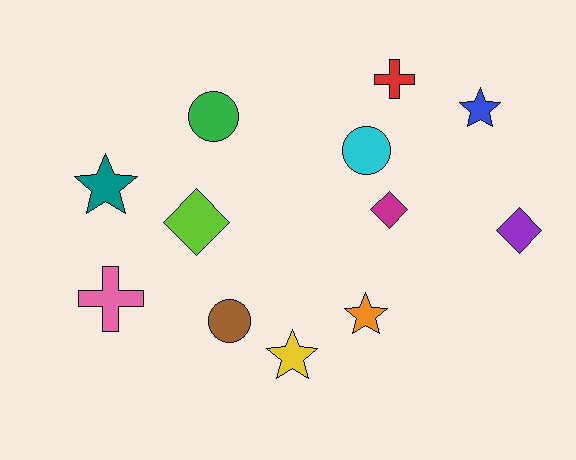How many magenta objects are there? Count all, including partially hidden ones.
There is 1 magenta object.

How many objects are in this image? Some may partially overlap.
There are 12 objects.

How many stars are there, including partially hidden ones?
There are 4 stars.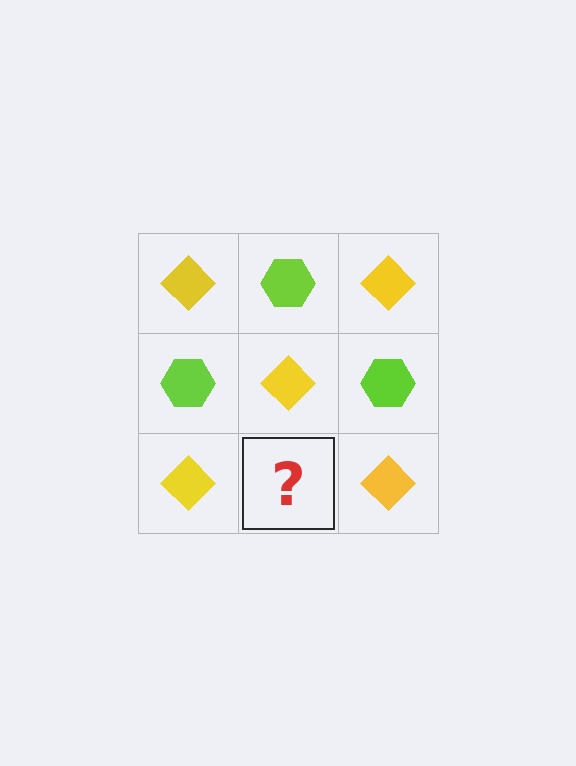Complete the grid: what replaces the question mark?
The question mark should be replaced with a lime hexagon.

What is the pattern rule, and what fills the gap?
The rule is that it alternates yellow diamond and lime hexagon in a checkerboard pattern. The gap should be filled with a lime hexagon.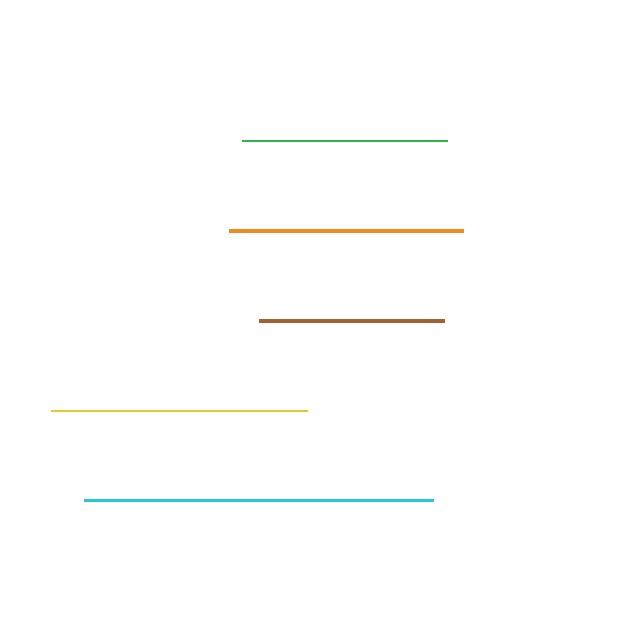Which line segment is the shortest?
The brown line is the shortest at approximately 186 pixels.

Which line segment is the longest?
The cyan line is the longest at approximately 348 pixels.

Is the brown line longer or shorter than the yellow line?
The yellow line is longer than the brown line.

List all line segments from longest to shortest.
From longest to shortest: cyan, yellow, orange, green, brown.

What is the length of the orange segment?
The orange segment is approximately 234 pixels long.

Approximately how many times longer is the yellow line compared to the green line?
The yellow line is approximately 1.2 times the length of the green line.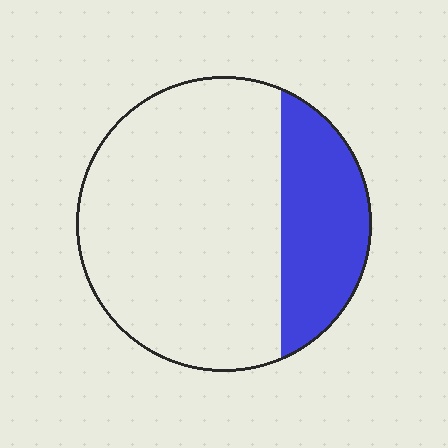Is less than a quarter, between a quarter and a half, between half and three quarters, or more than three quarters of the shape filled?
Between a quarter and a half.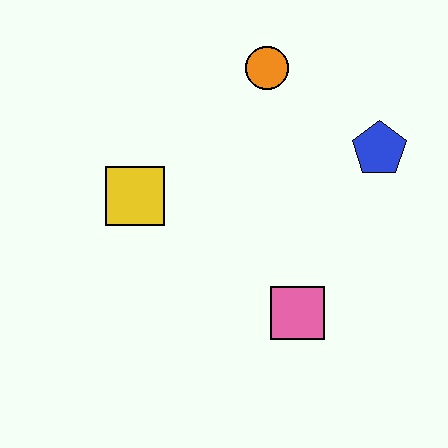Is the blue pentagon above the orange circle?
No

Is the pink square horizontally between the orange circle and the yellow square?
No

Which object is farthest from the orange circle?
The pink square is farthest from the orange circle.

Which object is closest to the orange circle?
The blue pentagon is closest to the orange circle.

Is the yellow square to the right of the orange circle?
No